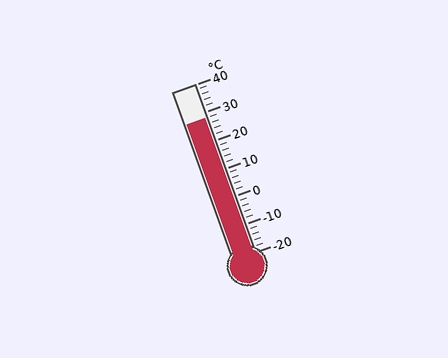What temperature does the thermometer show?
The thermometer shows approximately 28°C.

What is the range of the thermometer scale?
The thermometer scale ranges from -20°C to 40°C.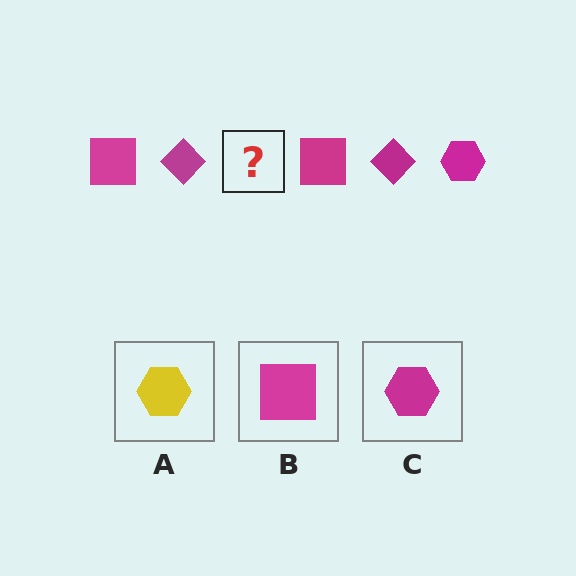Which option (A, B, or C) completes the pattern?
C.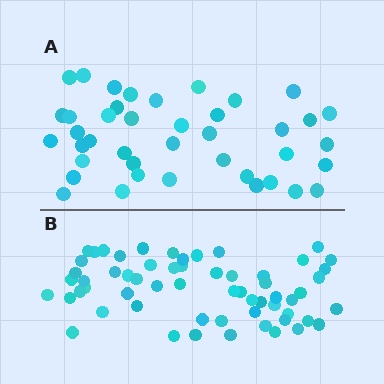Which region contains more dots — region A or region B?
Region B (the bottom region) has more dots.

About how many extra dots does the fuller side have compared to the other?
Region B has approximately 20 more dots than region A.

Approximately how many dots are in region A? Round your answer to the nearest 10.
About 40 dots. (The exact count is 41, which rounds to 40.)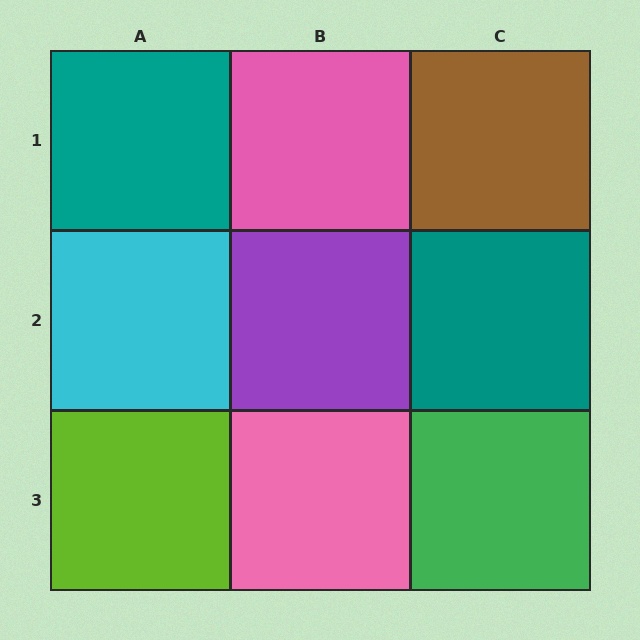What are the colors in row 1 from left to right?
Teal, pink, brown.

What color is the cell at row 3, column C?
Green.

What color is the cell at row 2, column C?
Teal.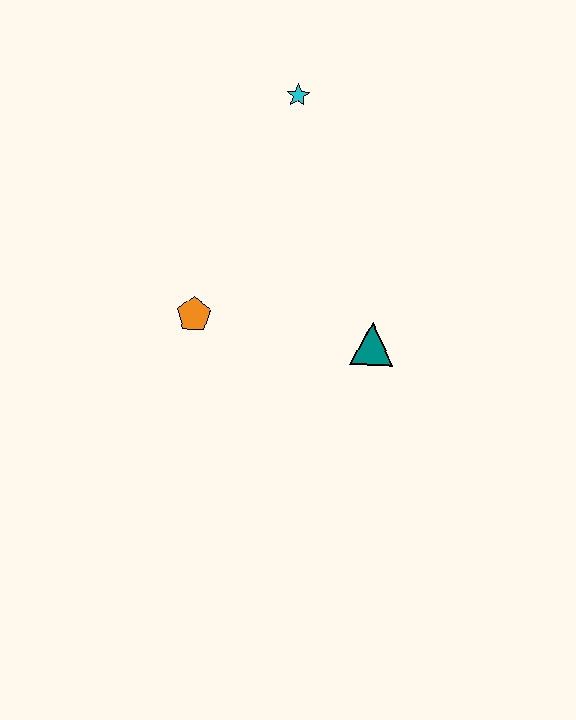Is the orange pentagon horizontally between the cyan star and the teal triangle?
No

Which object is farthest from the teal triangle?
The cyan star is farthest from the teal triangle.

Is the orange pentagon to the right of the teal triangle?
No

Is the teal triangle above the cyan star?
No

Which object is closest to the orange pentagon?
The teal triangle is closest to the orange pentagon.